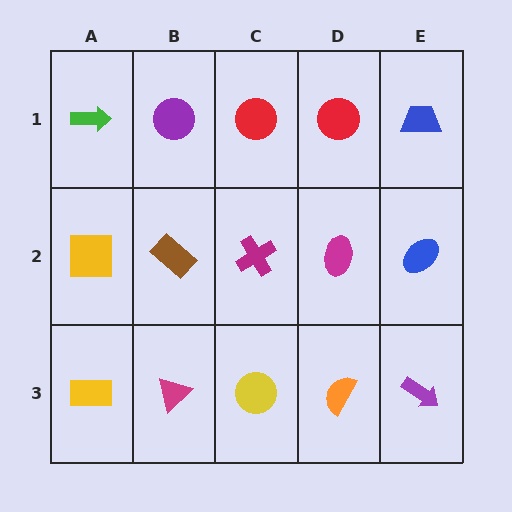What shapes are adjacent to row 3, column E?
A blue ellipse (row 2, column E), an orange semicircle (row 3, column D).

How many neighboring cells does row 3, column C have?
3.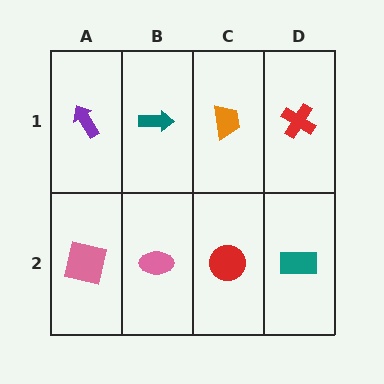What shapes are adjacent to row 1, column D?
A teal rectangle (row 2, column D), an orange trapezoid (row 1, column C).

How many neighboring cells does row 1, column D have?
2.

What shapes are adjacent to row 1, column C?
A red circle (row 2, column C), a teal arrow (row 1, column B), a red cross (row 1, column D).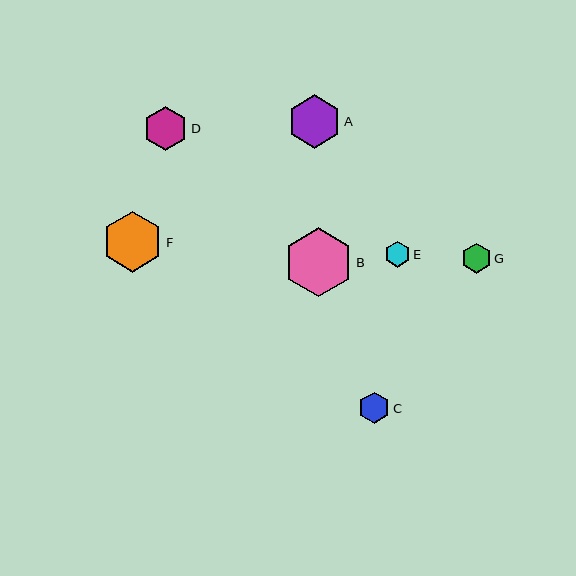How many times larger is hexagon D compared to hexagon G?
Hexagon D is approximately 1.5 times the size of hexagon G.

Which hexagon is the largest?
Hexagon B is the largest with a size of approximately 69 pixels.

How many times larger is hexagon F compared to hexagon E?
Hexagon F is approximately 2.4 times the size of hexagon E.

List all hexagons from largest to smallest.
From largest to smallest: B, F, A, D, C, G, E.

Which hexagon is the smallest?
Hexagon E is the smallest with a size of approximately 25 pixels.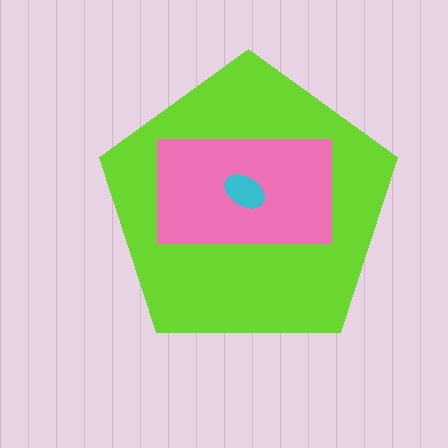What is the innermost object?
The cyan ellipse.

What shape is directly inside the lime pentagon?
The pink rectangle.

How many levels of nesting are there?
3.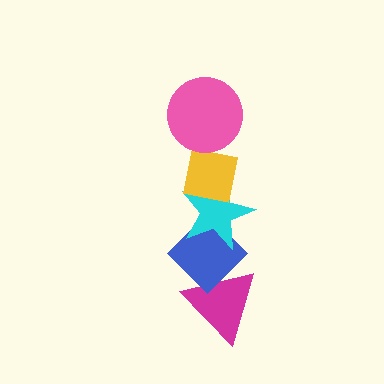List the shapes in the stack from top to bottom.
From top to bottom: the pink circle, the yellow square, the cyan star, the blue diamond, the magenta triangle.